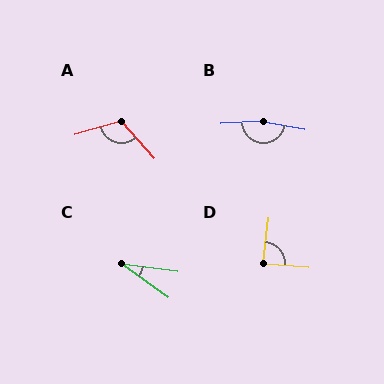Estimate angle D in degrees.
Approximately 87 degrees.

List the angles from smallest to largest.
C (28°), D (87°), A (115°), B (166°).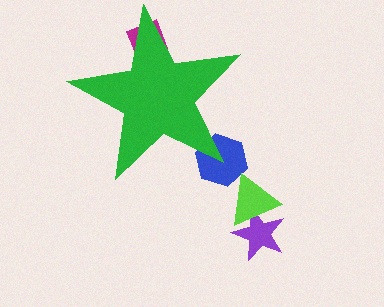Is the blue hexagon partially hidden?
Yes, the blue hexagon is partially hidden behind the green star.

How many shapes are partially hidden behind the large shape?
2 shapes are partially hidden.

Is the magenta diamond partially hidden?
Yes, the magenta diamond is partially hidden behind the green star.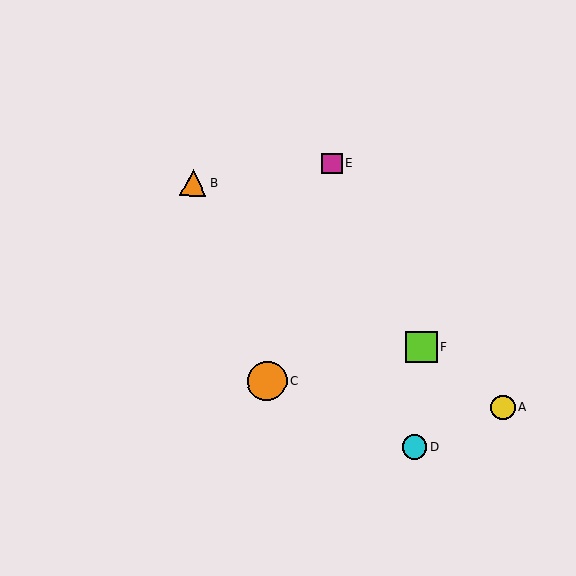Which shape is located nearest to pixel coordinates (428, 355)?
The lime square (labeled F) at (421, 347) is nearest to that location.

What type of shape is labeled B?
Shape B is an orange triangle.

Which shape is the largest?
The orange circle (labeled C) is the largest.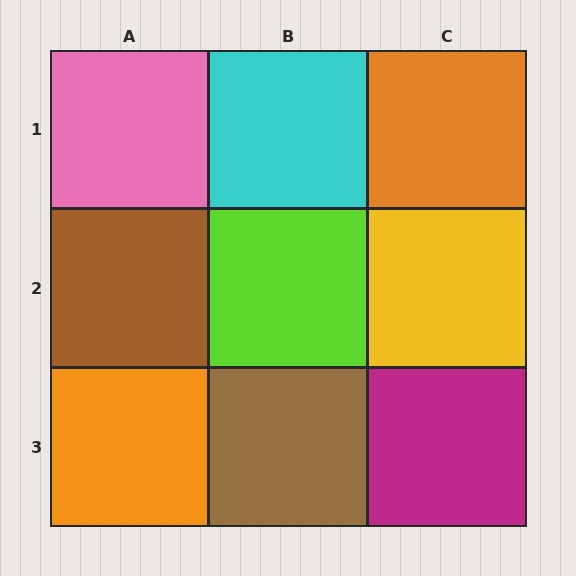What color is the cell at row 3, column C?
Magenta.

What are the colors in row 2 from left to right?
Brown, lime, yellow.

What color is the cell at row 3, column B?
Brown.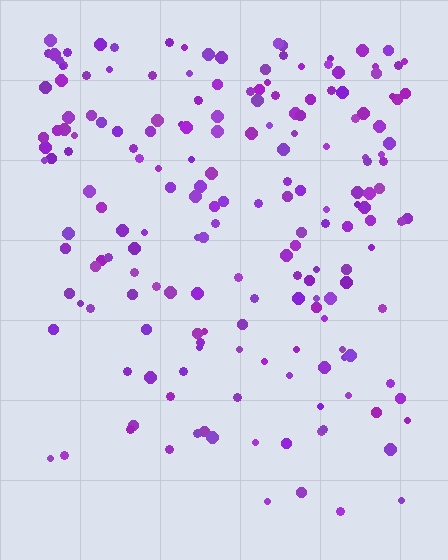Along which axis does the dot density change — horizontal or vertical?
Vertical.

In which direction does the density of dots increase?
From bottom to top, with the top side densest.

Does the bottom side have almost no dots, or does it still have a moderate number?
Still a moderate number, just noticeably fewer than the top.